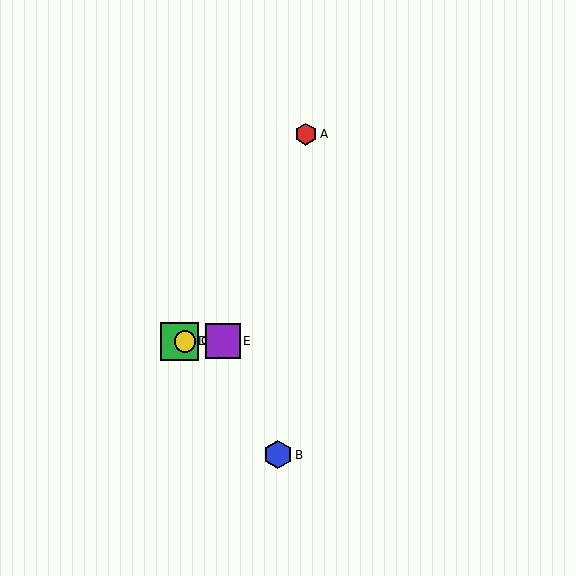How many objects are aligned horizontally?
3 objects (C, D, E) are aligned horizontally.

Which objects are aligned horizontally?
Objects C, D, E are aligned horizontally.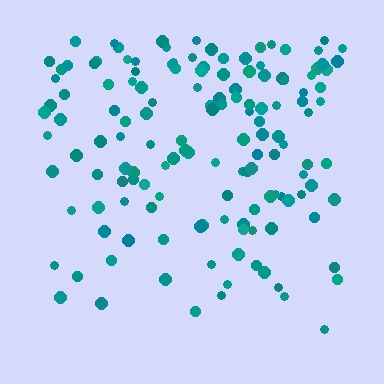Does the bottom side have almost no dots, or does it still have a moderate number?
Still a moderate number, just noticeably fewer than the top.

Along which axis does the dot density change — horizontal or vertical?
Vertical.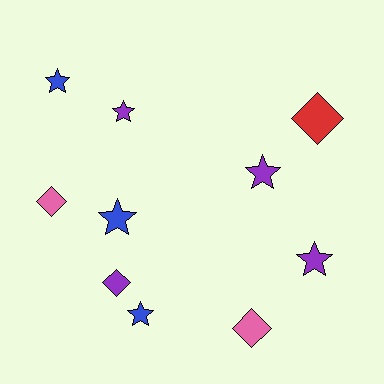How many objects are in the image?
There are 10 objects.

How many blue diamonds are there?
There are no blue diamonds.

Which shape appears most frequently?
Star, with 6 objects.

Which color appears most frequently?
Purple, with 4 objects.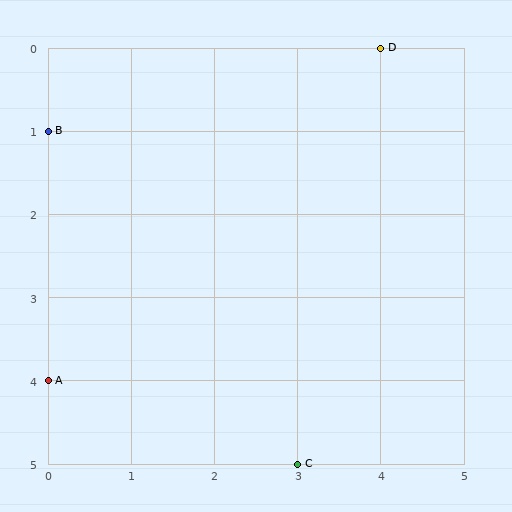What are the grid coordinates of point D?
Point D is at grid coordinates (4, 0).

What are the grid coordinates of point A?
Point A is at grid coordinates (0, 4).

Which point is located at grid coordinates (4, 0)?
Point D is at (4, 0).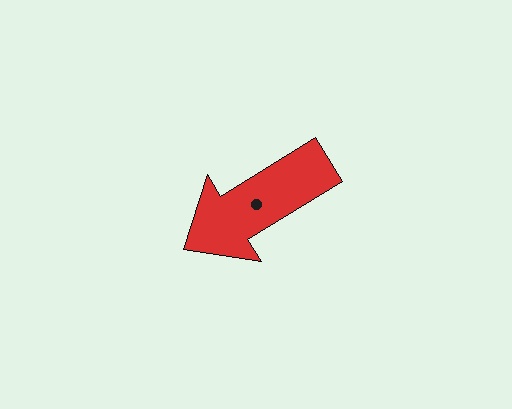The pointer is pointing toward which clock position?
Roughly 8 o'clock.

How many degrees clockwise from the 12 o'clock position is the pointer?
Approximately 238 degrees.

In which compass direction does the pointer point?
Southwest.